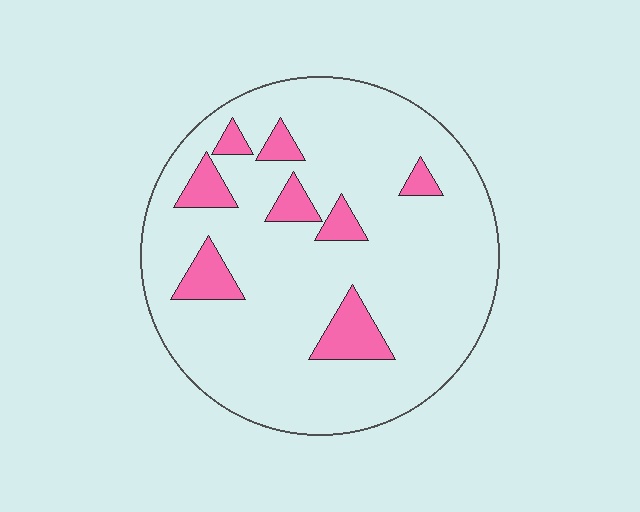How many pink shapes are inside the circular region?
8.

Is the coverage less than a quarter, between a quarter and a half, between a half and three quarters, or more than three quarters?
Less than a quarter.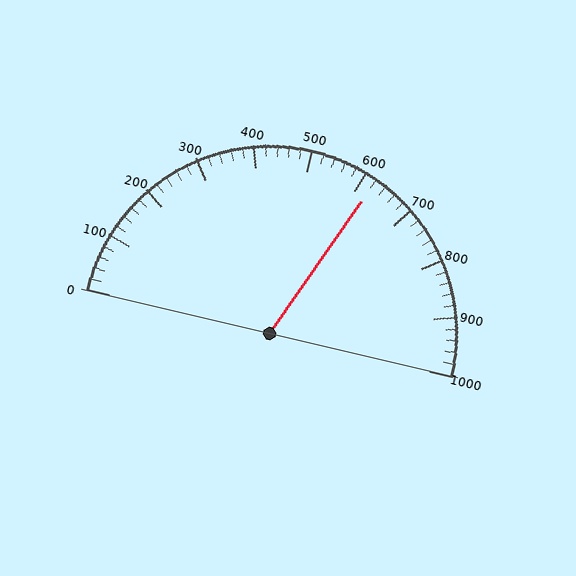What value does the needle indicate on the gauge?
The needle indicates approximately 620.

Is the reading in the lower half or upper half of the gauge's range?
The reading is in the upper half of the range (0 to 1000).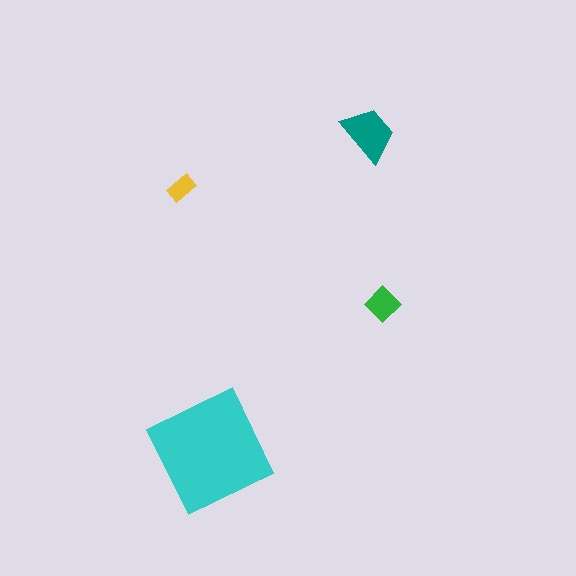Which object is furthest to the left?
The yellow rectangle is leftmost.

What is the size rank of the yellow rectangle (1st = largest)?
4th.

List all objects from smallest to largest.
The yellow rectangle, the green diamond, the teal trapezoid, the cyan square.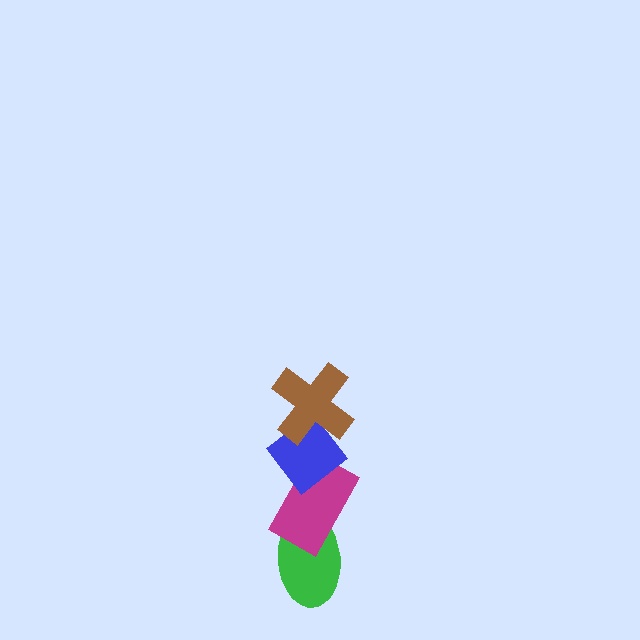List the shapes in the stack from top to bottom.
From top to bottom: the brown cross, the blue diamond, the magenta rectangle, the green ellipse.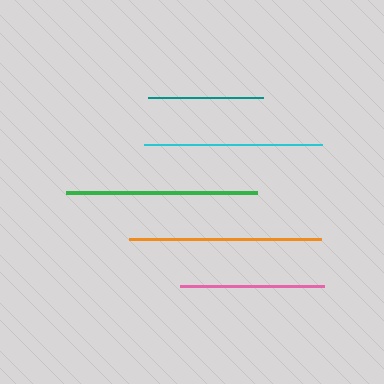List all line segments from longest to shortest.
From longest to shortest: orange, green, cyan, pink, teal.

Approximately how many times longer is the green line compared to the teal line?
The green line is approximately 1.7 times the length of the teal line.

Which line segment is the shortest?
The teal line is the shortest at approximately 115 pixels.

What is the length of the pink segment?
The pink segment is approximately 144 pixels long.